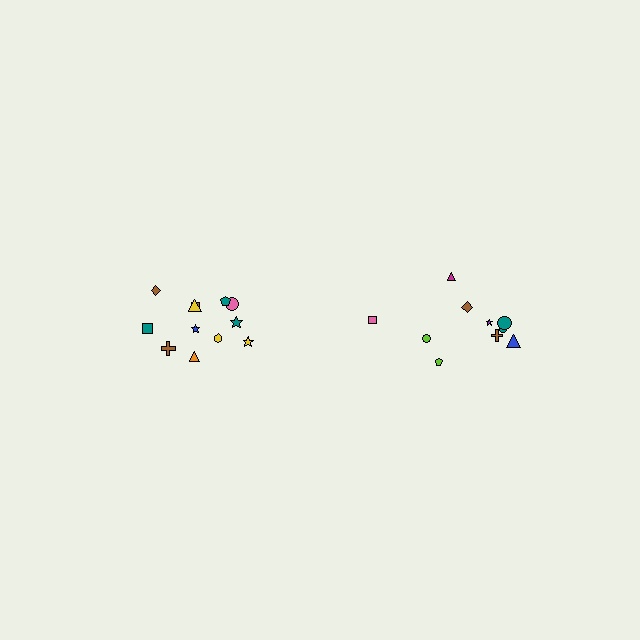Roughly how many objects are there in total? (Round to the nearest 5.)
Roughly 20 objects in total.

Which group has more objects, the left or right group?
The left group.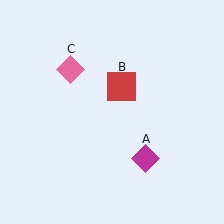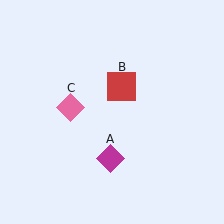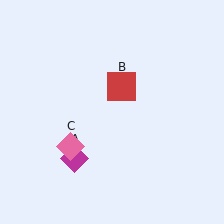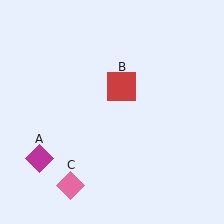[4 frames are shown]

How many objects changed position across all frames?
2 objects changed position: magenta diamond (object A), pink diamond (object C).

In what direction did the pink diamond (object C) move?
The pink diamond (object C) moved down.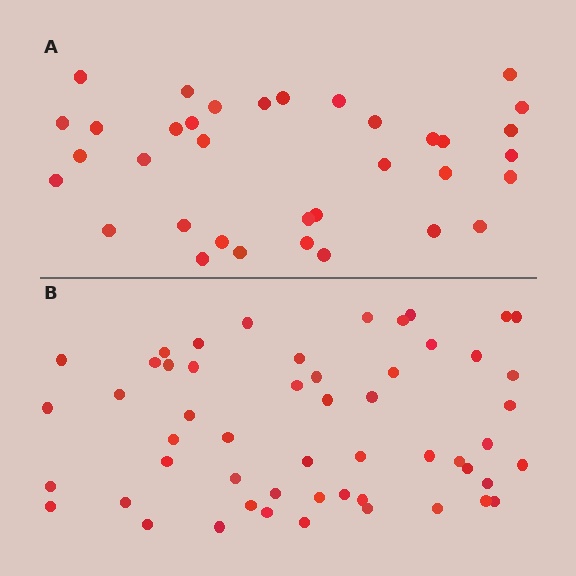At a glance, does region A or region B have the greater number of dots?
Region B (the bottom region) has more dots.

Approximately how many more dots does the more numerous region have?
Region B has approximately 20 more dots than region A.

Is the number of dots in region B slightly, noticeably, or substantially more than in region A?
Region B has substantially more. The ratio is roughly 1.5 to 1.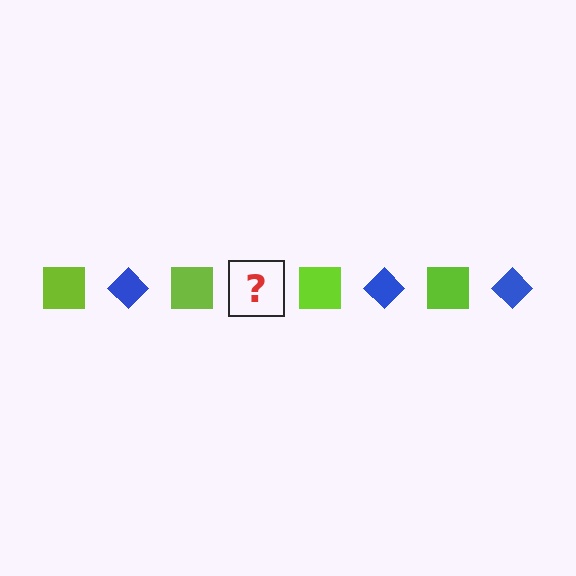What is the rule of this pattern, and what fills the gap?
The rule is that the pattern alternates between lime square and blue diamond. The gap should be filled with a blue diamond.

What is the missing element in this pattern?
The missing element is a blue diamond.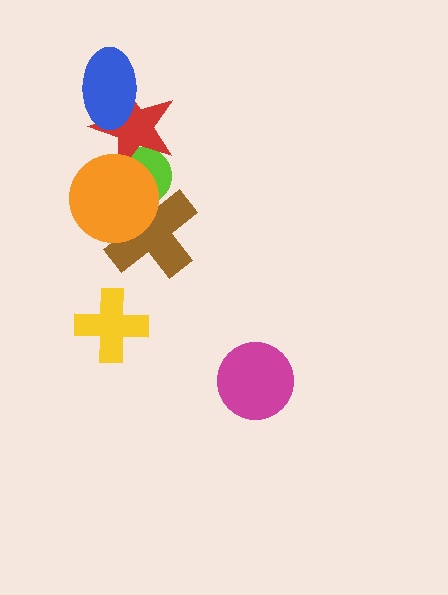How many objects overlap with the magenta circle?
0 objects overlap with the magenta circle.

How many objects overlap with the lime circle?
3 objects overlap with the lime circle.